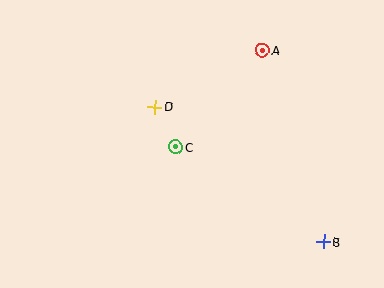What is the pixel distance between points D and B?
The distance between D and B is 216 pixels.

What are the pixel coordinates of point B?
Point B is at (324, 242).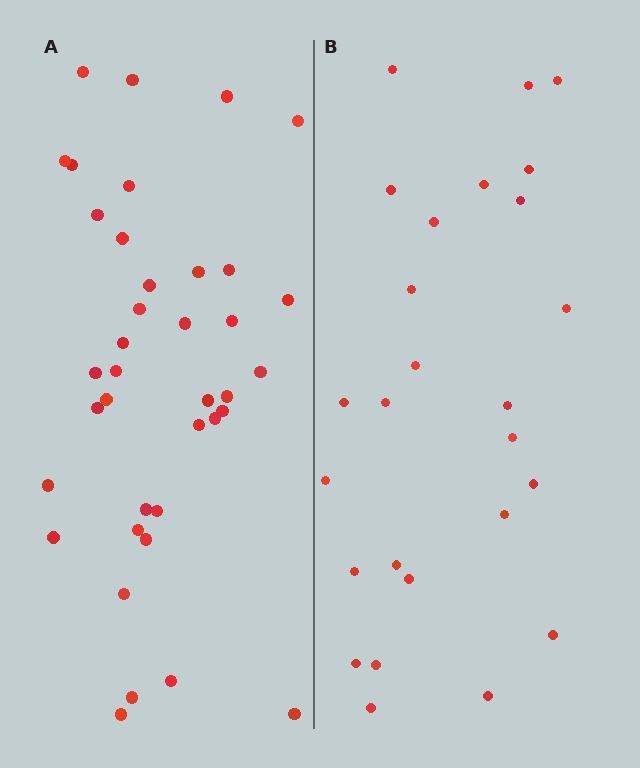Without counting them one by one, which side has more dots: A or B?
Region A (the left region) has more dots.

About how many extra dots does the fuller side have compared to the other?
Region A has roughly 12 or so more dots than region B.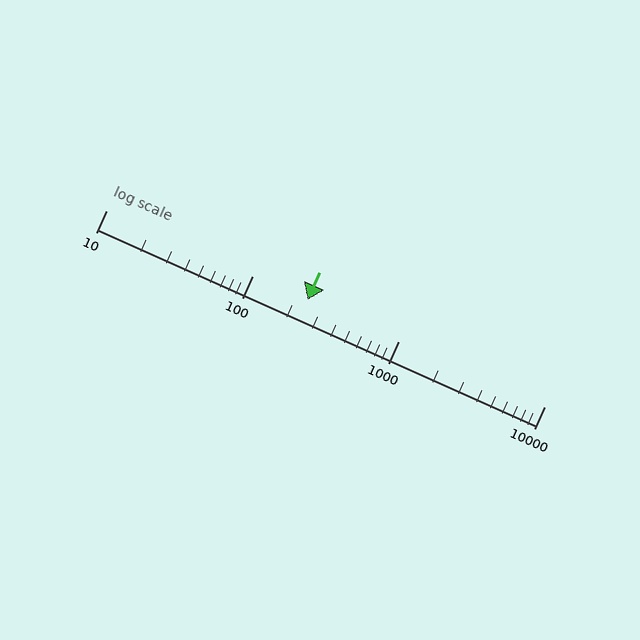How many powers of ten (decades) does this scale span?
The scale spans 3 decades, from 10 to 10000.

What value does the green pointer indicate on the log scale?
The pointer indicates approximately 240.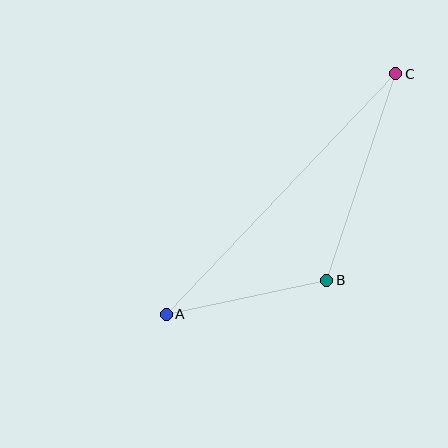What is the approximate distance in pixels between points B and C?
The distance between B and C is approximately 217 pixels.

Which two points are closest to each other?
Points A and B are closest to each other.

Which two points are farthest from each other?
Points A and C are farthest from each other.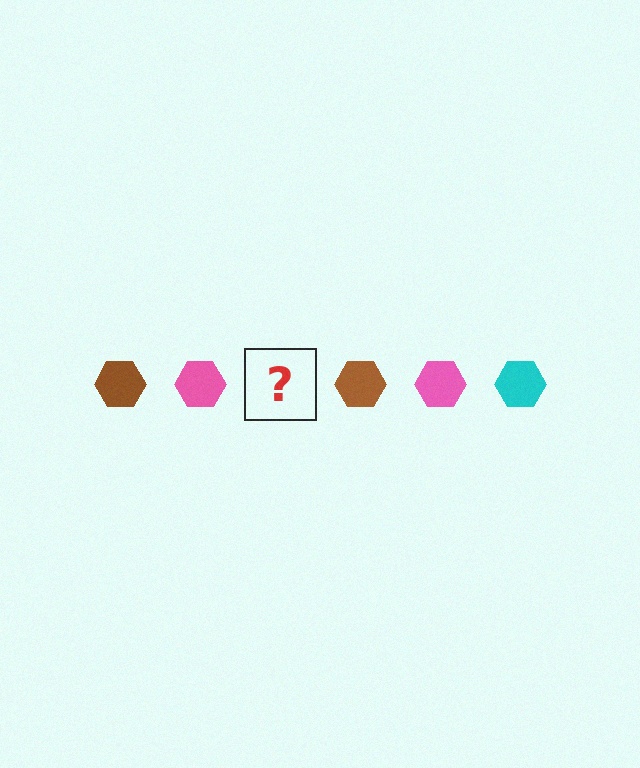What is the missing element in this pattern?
The missing element is a cyan hexagon.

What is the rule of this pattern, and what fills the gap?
The rule is that the pattern cycles through brown, pink, cyan hexagons. The gap should be filled with a cyan hexagon.